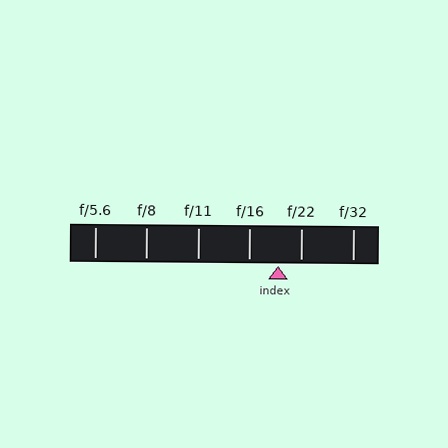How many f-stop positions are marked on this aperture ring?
There are 6 f-stop positions marked.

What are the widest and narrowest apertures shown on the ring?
The widest aperture shown is f/5.6 and the narrowest is f/32.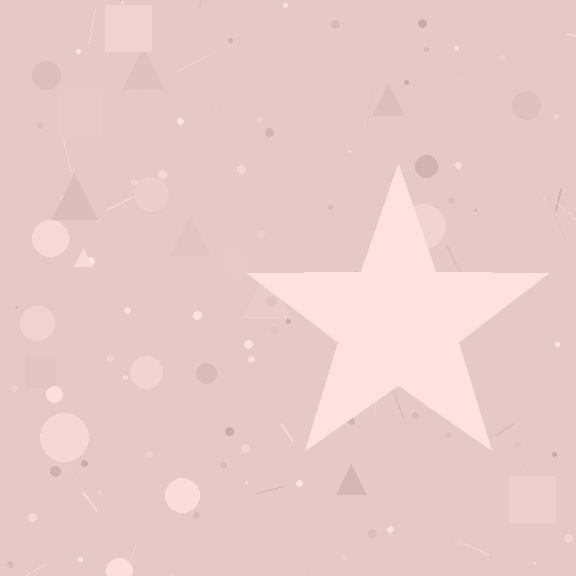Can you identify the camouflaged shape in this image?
The camouflaged shape is a star.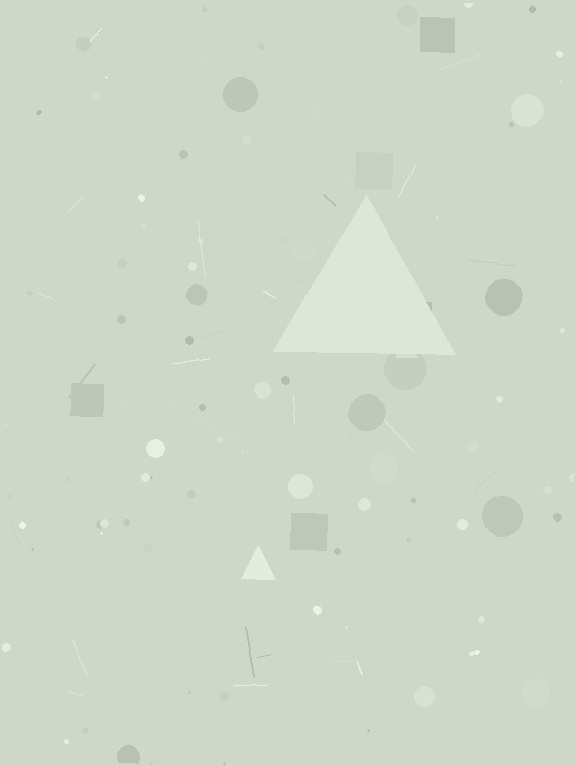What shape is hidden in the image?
A triangle is hidden in the image.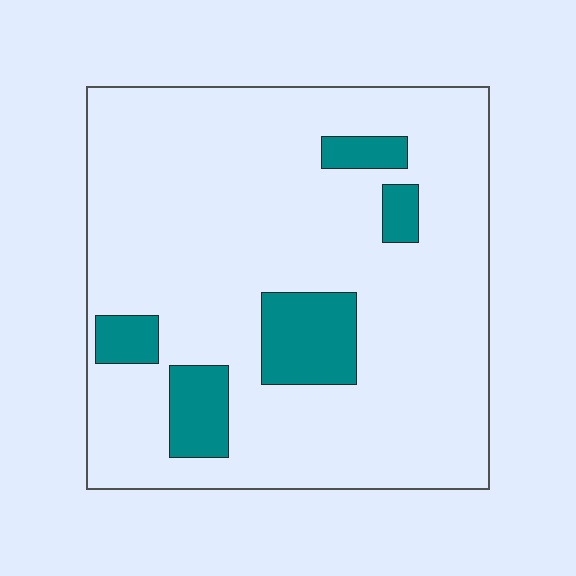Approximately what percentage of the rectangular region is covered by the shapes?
Approximately 15%.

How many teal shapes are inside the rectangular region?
5.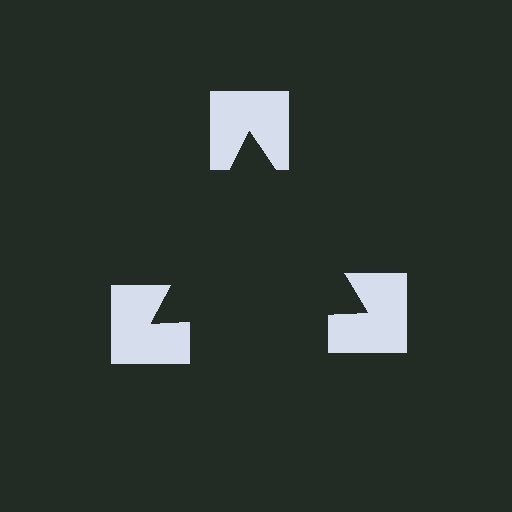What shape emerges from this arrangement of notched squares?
An illusory triangle — its edges are inferred from the aligned wedge cuts in the notched squares, not physically drawn.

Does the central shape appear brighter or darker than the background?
It typically appears slightly darker than the background, even though no actual brightness change is drawn.